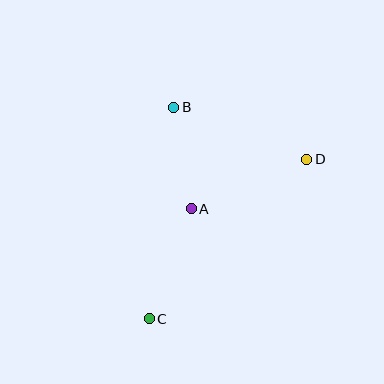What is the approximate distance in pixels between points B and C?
The distance between B and C is approximately 213 pixels.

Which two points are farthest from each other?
Points C and D are farthest from each other.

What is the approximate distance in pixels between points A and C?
The distance between A and C is approximately 118 pixels.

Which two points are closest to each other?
Points A and B are closest to each other.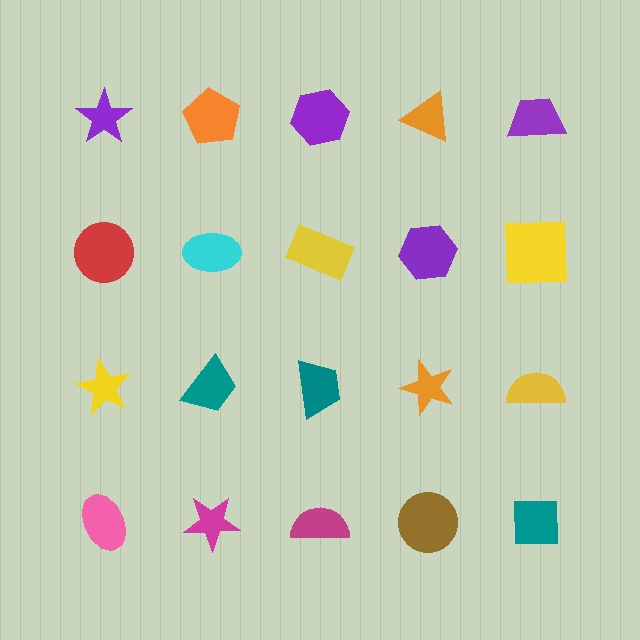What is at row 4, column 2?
A magenta star.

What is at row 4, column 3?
A magenta semicircle.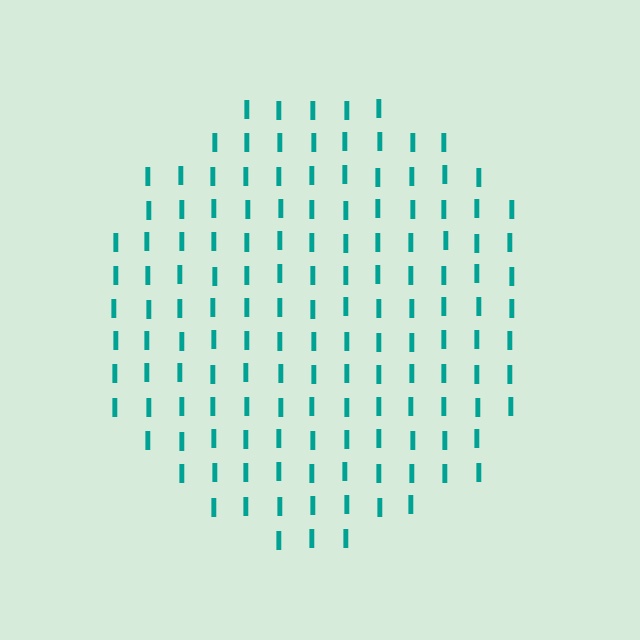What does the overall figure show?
The overall figure shows a circle.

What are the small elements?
The small elements are letter I's.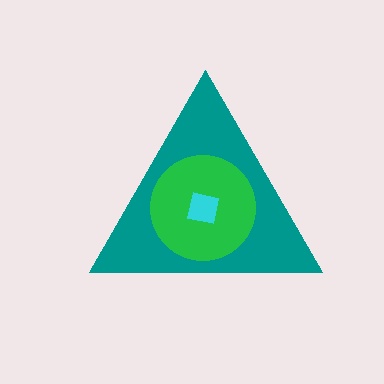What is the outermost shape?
The teal triangle.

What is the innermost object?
The cyan square.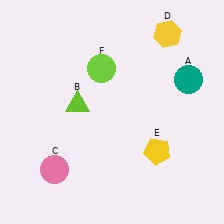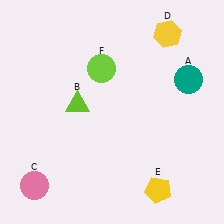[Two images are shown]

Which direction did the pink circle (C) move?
The pink circle (C) moved left.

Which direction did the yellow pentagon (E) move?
The yellow pentagon (E) moved down.